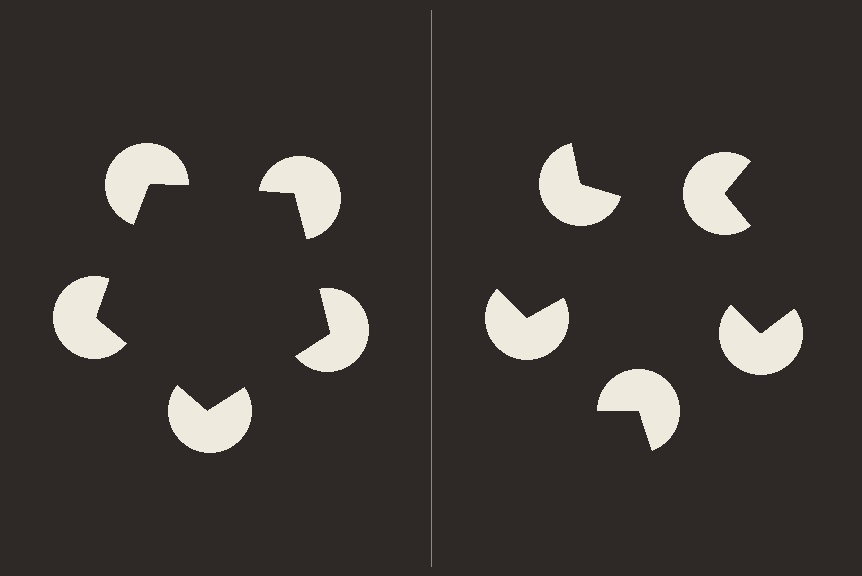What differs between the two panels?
The pac-man discs are positioned identically on both sides; only the wedge orientations differ. On the left they align to a pentagon; on the right they are misaligned.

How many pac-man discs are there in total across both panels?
10 — 5 on each side.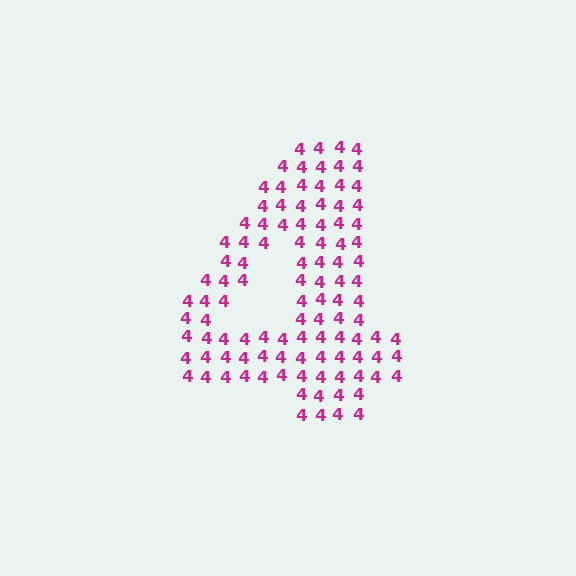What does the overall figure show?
The overall figure shows the digit 4.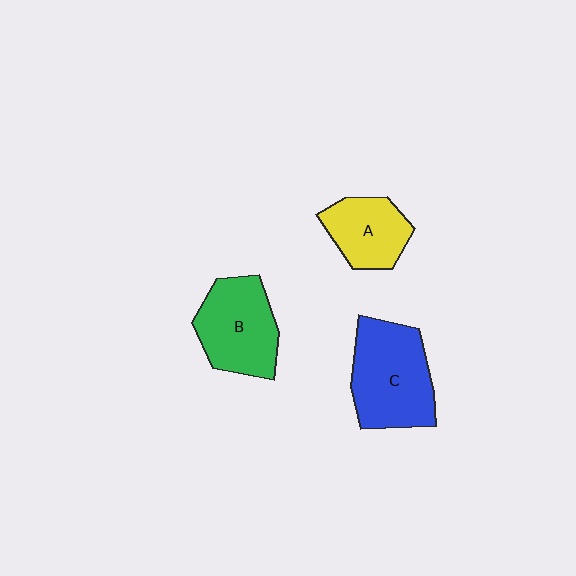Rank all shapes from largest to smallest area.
From largest to smallest: C (blue), B (green), A (yellow).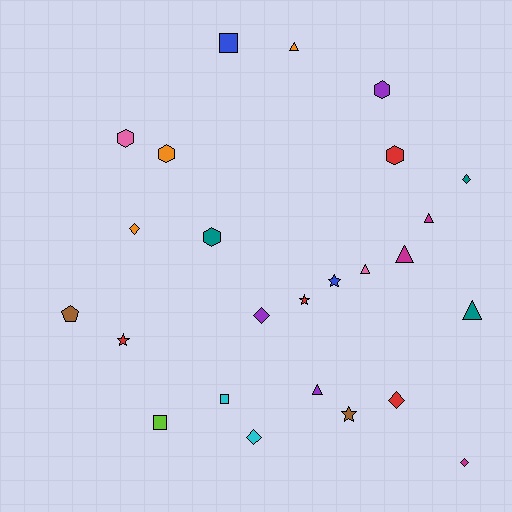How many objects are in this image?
There are 25 objects.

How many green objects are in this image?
There are no green objects.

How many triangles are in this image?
There are 6 triangles.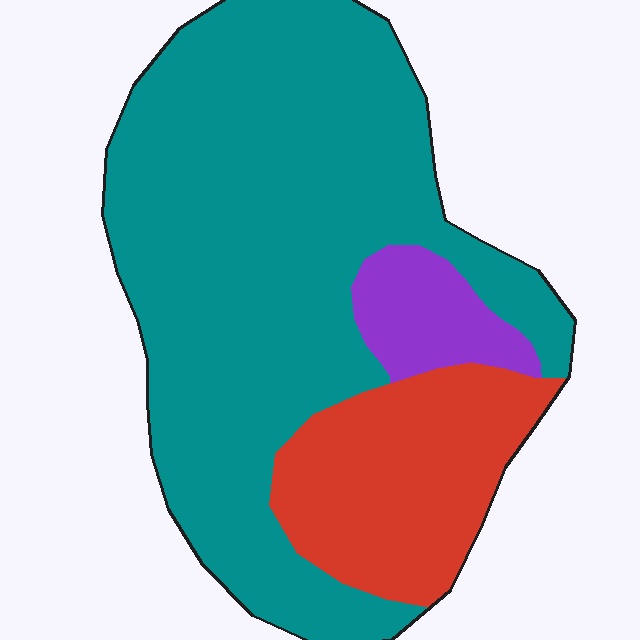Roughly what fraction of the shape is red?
Red takes up about one fifth (1/5) of the shape.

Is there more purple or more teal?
Teal.